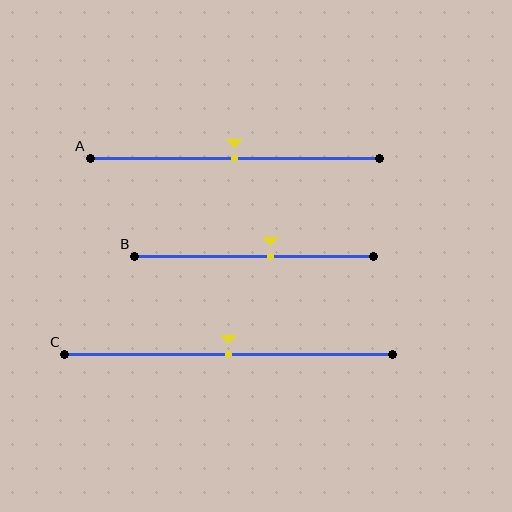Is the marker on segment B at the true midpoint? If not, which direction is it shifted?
No, the marker on segment B is shifted to the right by about 7% of the segment length.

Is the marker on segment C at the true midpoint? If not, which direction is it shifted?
Yes, the marker on segment C is at the true midpoint.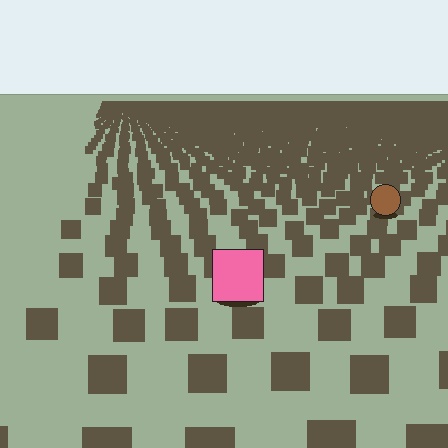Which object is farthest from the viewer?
The brown circle is farthest from the viewer. It appears smaller and the ground texture around it is denser.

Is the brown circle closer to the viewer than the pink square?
No. The pink square is closer — you can tell from the texture gradient: the ground texture is coarser near it.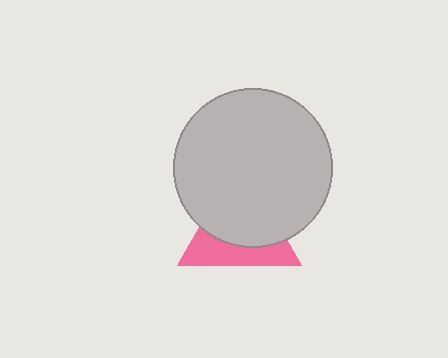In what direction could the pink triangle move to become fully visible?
The pink triangle could move down. That would shift it out from behind the light gray circle entirely.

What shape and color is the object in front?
The object in front is a light gray circle.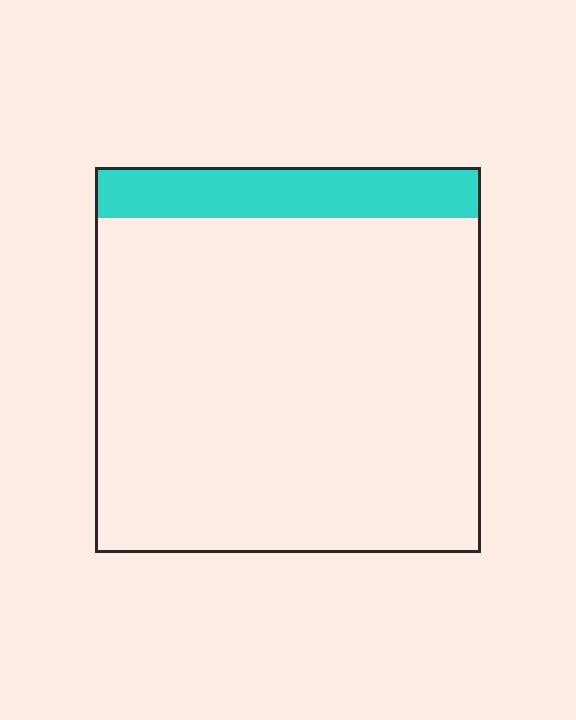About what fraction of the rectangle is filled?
About one eighth (1/8).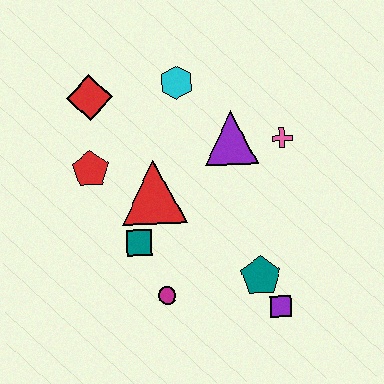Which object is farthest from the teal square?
The pink cross is farthest from the teal square.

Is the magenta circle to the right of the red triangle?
Yes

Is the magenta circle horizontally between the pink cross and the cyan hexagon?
No